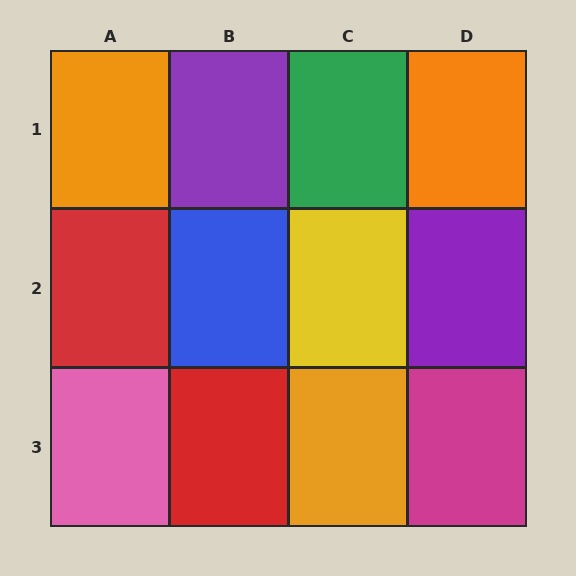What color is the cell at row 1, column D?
Orange.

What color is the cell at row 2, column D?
Purple.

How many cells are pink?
1 cell is pink.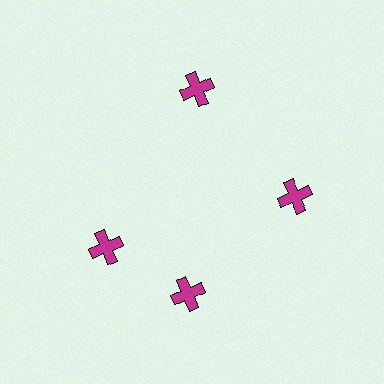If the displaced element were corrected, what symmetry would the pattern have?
It would have 4-fold rotational symmetry — the pattern would map onto itself every 90 degrees.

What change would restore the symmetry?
The symmetry would be restored by rotating it back into even spacing with its neighbors so that all 4 crosses sit at equal angles and equal distance from the center.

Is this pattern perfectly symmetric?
No. The 4 magenta crosses are arranged in a ring, but one element near the 9 o'clock position is rotated out of alignment along the ring, breaking the 4-fold rotational symmetry.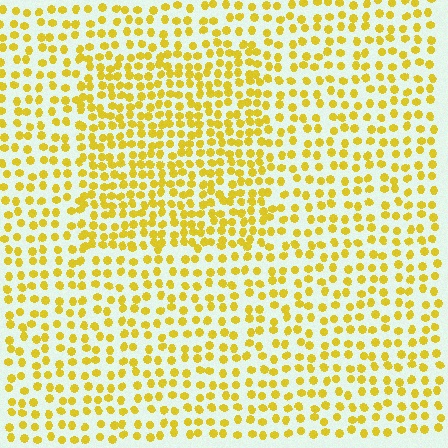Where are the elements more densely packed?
The elements are more densely packed inside the rectangle boundary.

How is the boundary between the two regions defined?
The boundary is defined by a change in element density (approximately 1.6x ratio). All elements are the same color, size, and shape.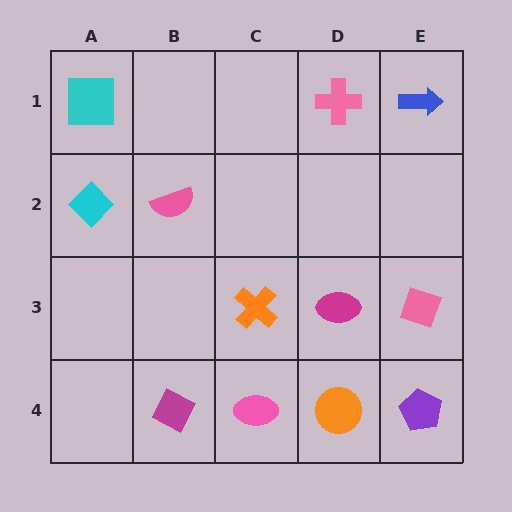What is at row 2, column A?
A cyan diamond.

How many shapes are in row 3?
3 shapes.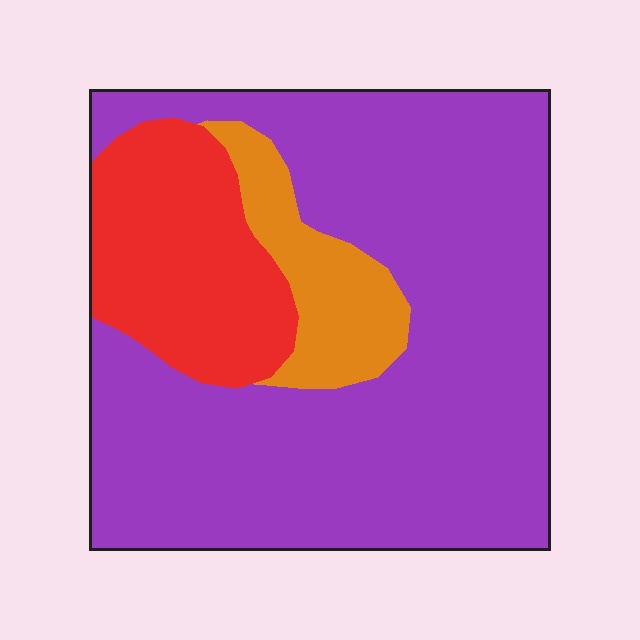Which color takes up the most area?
Purple, at roughly 70%.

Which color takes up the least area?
Orange, at roughly 10%.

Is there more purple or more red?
Purple.